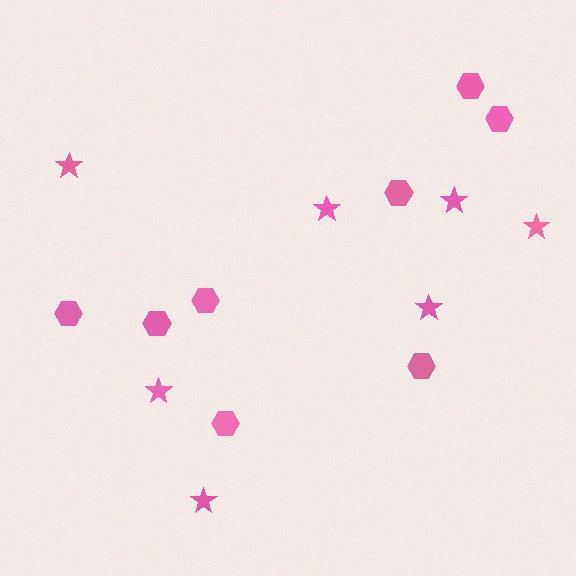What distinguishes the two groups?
There are 2 groups: one group of stars (7) and one group of hexagons (8).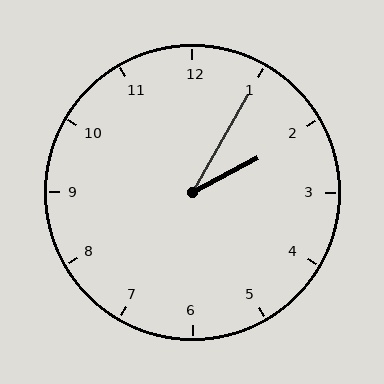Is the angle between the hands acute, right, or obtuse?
It is acute.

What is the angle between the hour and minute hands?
Approximately 32 degrees.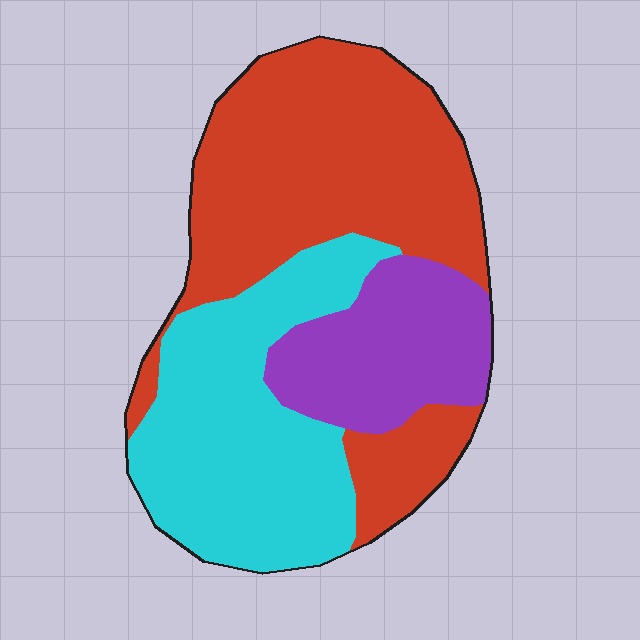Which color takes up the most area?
Red, at roughly 45%.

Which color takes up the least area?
Purple, at roughly 20%.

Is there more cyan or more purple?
Cyan.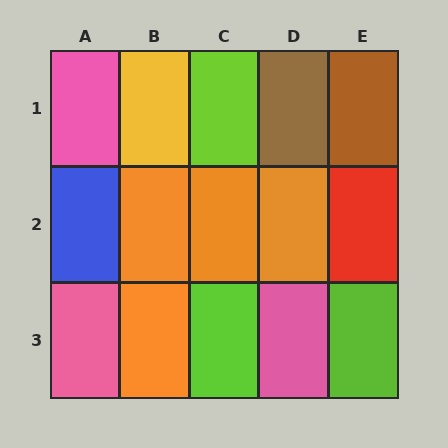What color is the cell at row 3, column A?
Pink.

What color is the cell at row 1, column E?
Brown.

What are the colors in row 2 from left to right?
Blue, orange, orange, orange, red.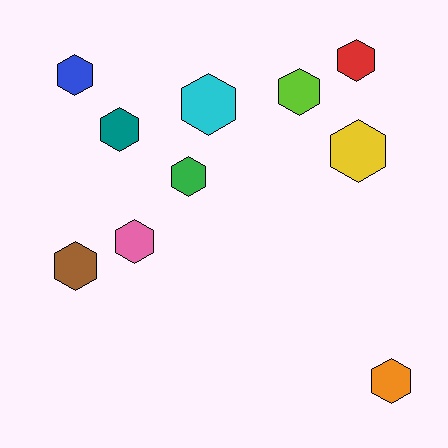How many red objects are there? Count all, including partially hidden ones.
There is 1 red object.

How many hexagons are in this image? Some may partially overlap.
There are 10 hexagons.